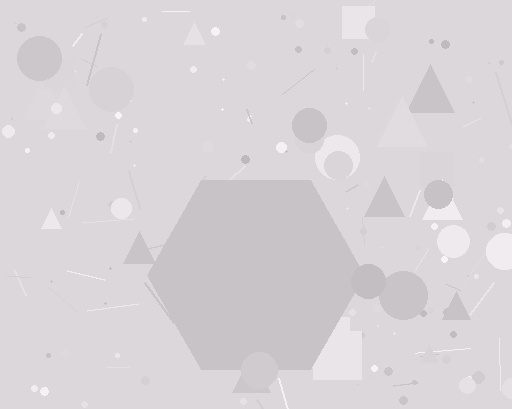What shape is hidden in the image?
A hexagon is hidden in the image.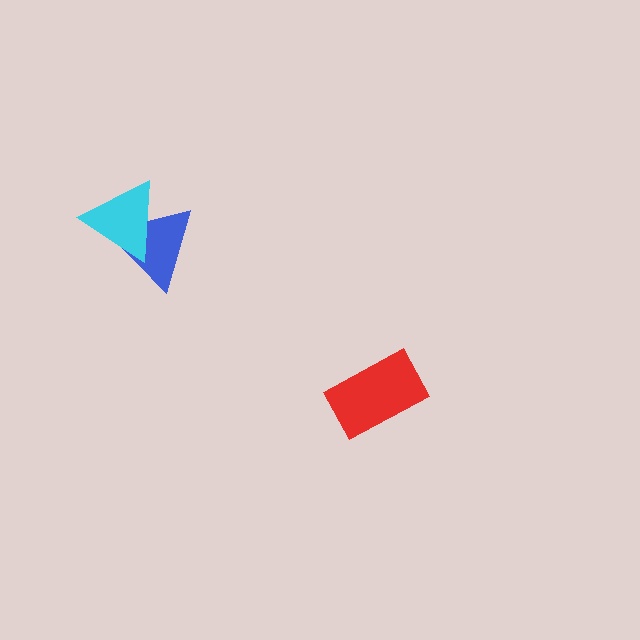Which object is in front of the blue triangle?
The cyan triangle is in front of the blue triangle.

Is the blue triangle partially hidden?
Yes, it is partially covered by another shape.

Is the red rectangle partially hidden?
No, no other shape covers it.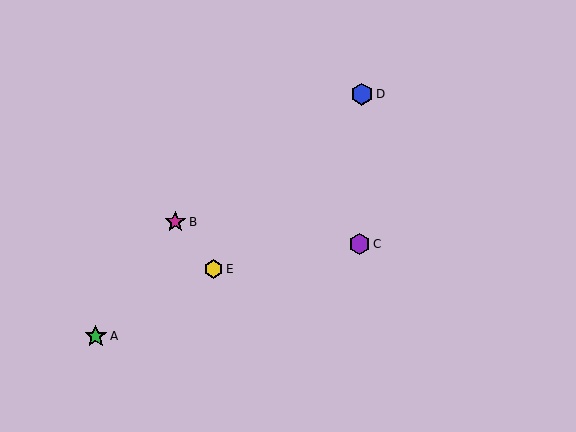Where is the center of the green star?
The center of the green star is at (96, 336).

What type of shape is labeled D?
Shape D is a blue hexagon.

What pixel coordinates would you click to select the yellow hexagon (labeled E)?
Click at (213, 269) to select the yellow hexagon E.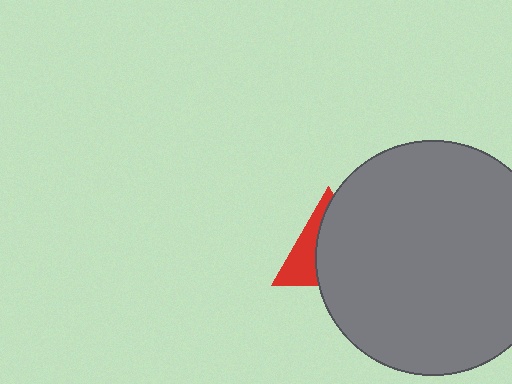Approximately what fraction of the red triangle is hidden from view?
Roughly 64% of the red triangle is hidden behind the gray circle.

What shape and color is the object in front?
The object in front is a gray circle.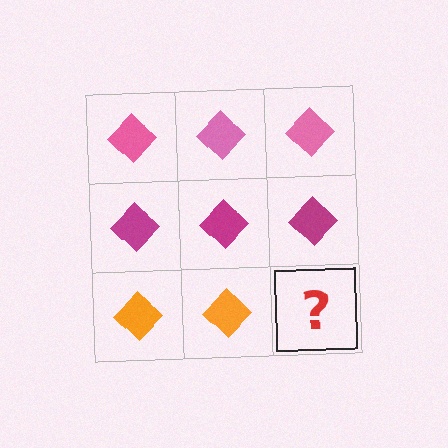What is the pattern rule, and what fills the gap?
The rule is that each row has a consistent color. The gap should be filled with an orange diamond.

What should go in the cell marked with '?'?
The missing cell should contain an orange diamond.